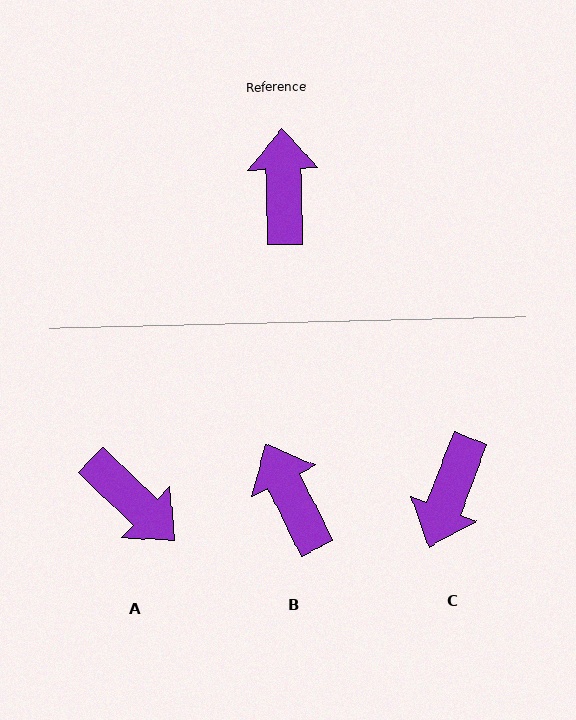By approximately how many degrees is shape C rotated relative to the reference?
Approximately 158 degrees counter-clockwise.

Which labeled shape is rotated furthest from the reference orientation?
C, about 158 degrees away.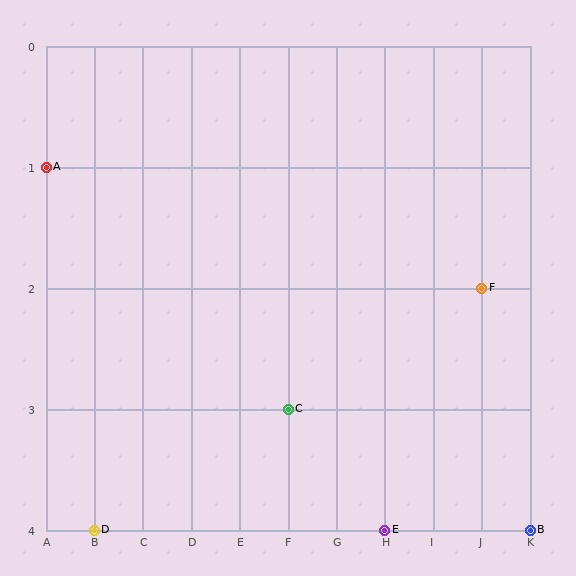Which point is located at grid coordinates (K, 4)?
Point B is at (K, 4).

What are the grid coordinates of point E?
Point E is at grid coordinates (H, 4).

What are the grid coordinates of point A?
Point A is at grid coordinates (A, 1).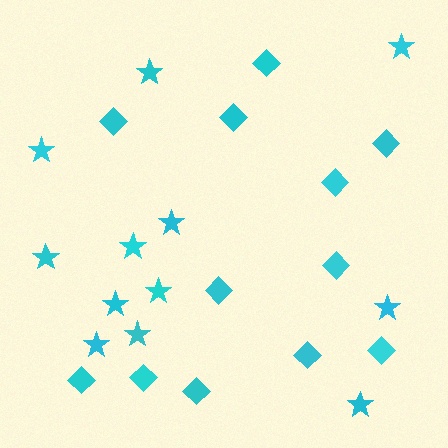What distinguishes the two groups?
There are 2 groups: one group of diamonds (12) and one group of stars (12).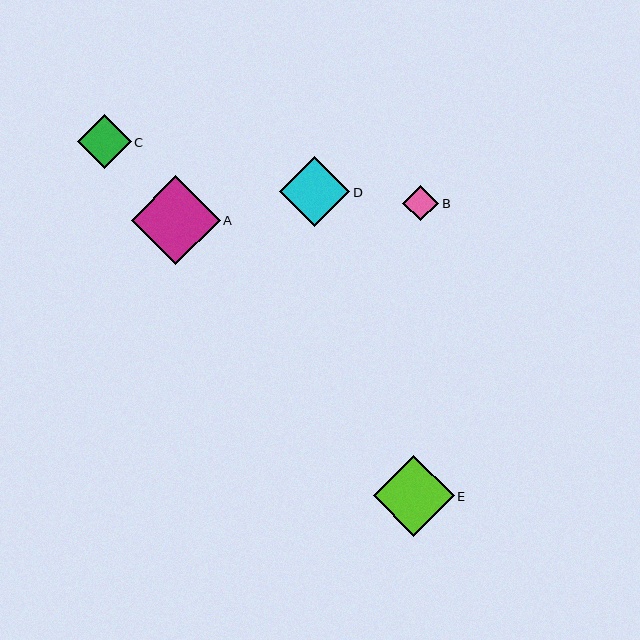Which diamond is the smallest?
Diamond B is the smallest with a size of approximately 36 pixels.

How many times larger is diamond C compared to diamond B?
Diamond C is approximately 1.5 times the size of diamond B.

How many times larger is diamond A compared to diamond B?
Diamond A is approximately 2.5 times the size of diamond B.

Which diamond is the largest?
Diamond A is the largest with a size of approximately 89 pixels.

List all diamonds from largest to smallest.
From largest to smallest: A, E, D, C, B.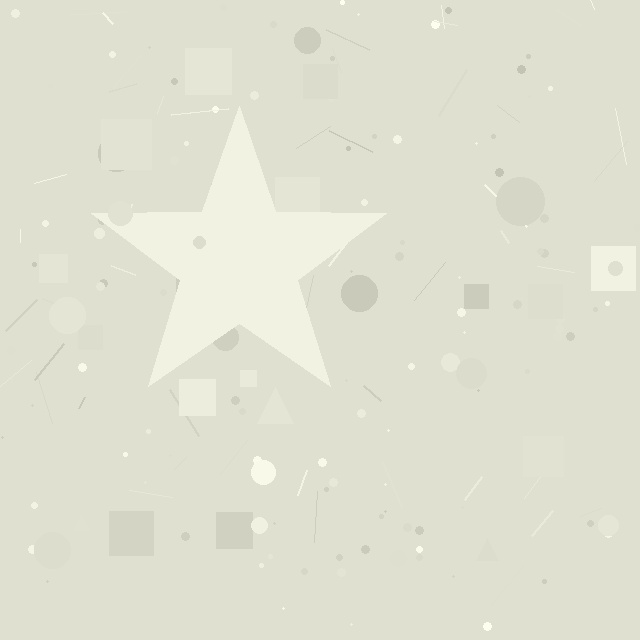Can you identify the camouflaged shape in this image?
The camouflaged shape is a star.